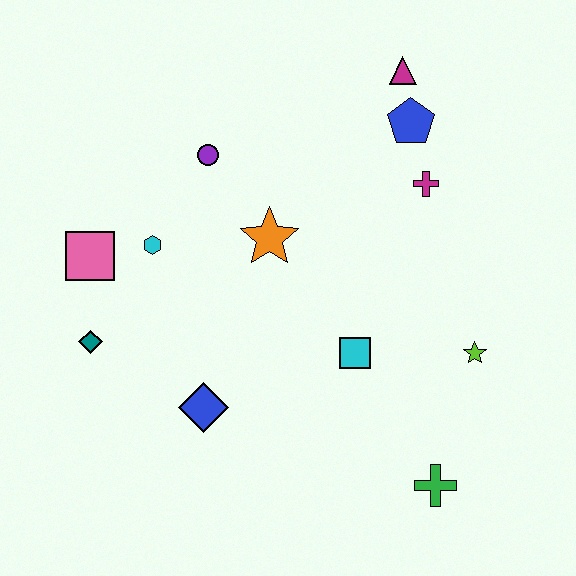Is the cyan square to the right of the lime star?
No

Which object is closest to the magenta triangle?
The blue pentagon is closest to the magenta triangle.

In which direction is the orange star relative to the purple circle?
The orange star is below the purple circle.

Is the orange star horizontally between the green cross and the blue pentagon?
No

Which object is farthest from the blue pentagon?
The teal diamond is farthest from the blue pentagon.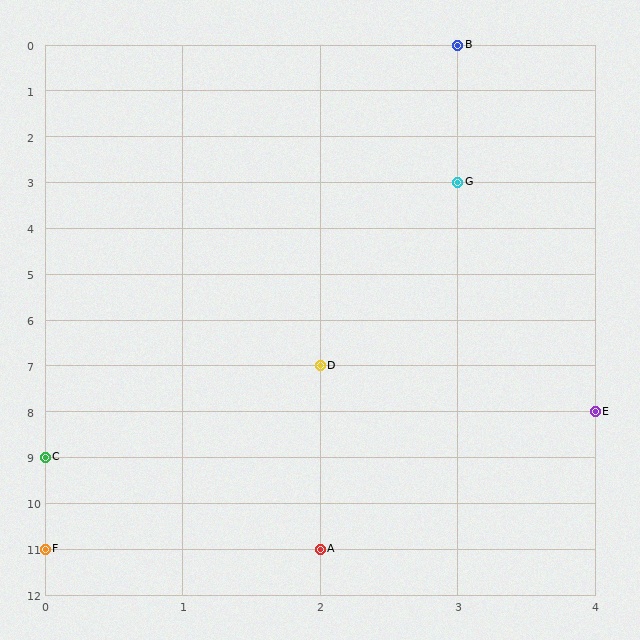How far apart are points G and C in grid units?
Points G and C are 3 columns and 6 rows apart (about 6.7 grid units diagonally).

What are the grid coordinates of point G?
Point G is at grid coordinates (3, 3).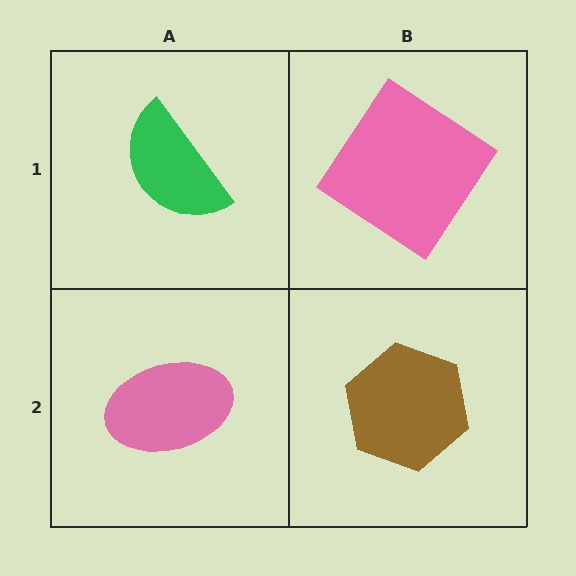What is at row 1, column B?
A pink diamond.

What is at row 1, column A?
A green semicircle.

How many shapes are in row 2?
2 shapes.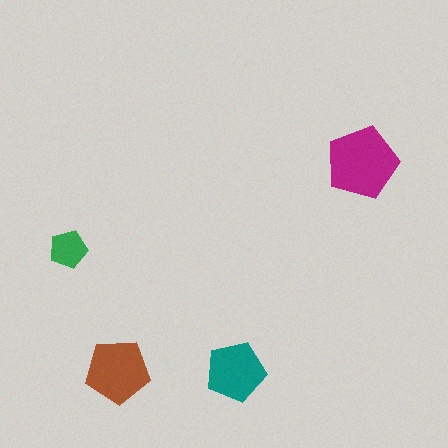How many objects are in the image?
There are 4 objects in the image.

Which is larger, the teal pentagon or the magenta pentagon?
The magenta one.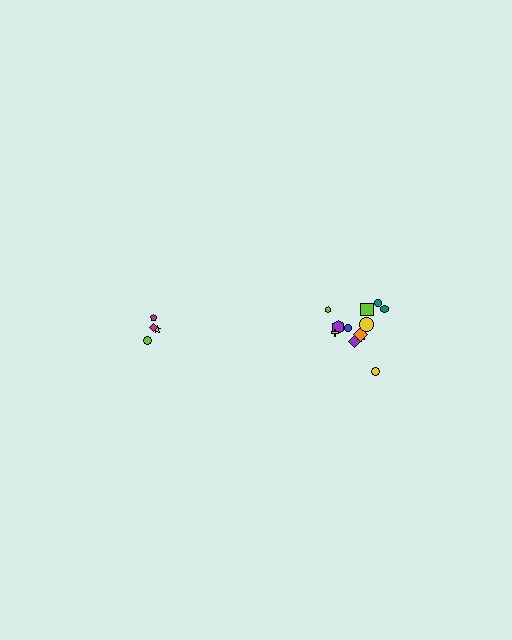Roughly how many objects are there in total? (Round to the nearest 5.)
Roughly 15 objects in total.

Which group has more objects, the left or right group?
The right group.